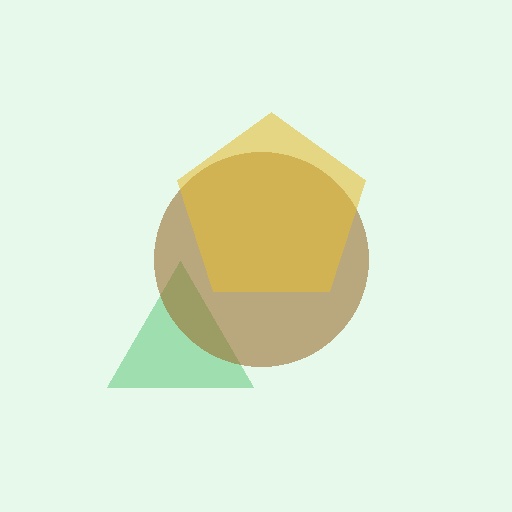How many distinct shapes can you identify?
There are 3 distinct shapes: a green triangle, a brown circle, a yellow pentagon.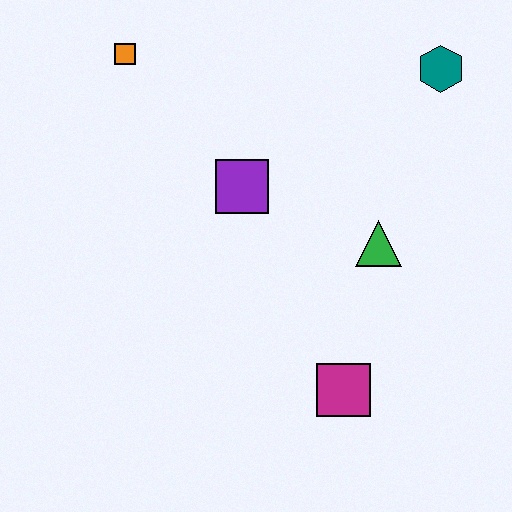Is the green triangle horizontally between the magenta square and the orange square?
No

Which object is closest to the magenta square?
The green triangle is closest to the magenta square.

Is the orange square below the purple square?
No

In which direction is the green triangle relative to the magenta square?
The green triangle is above the magenta square.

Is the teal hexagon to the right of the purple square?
Yes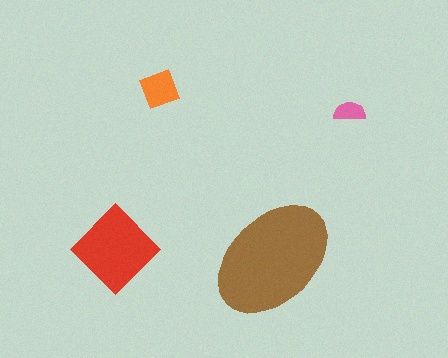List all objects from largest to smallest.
The brown ellipse, the red diamond, the orange square, the pink semicircle.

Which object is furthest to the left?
The red diamond is leftmost.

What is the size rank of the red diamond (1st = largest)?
2nd.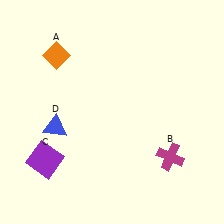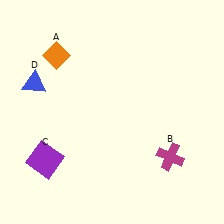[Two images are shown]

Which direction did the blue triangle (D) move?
The blue triangle (D) moved up.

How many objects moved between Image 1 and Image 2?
1 object moved between the two images.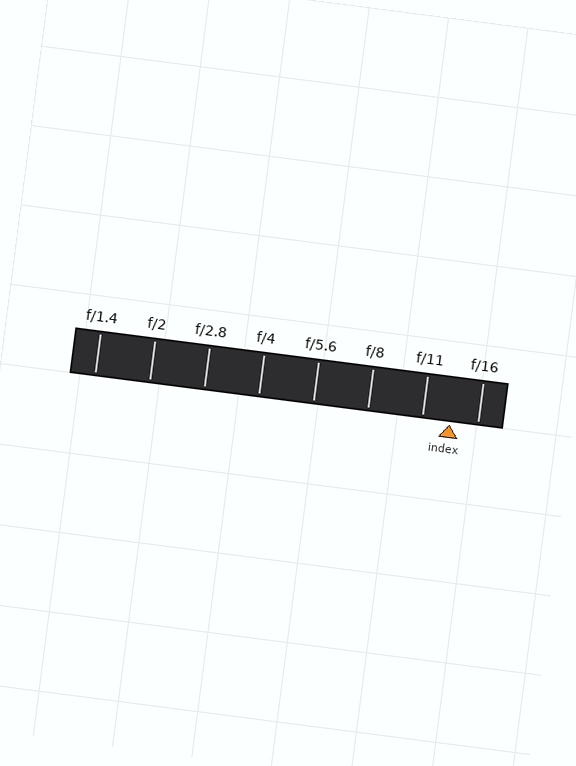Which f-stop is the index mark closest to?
The index mark is closest to f/16.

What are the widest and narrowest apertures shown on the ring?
The widest aperture shown is f/1.4 and the narrowest is f/16.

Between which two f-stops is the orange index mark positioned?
The index mark is between f/11 and f/16.